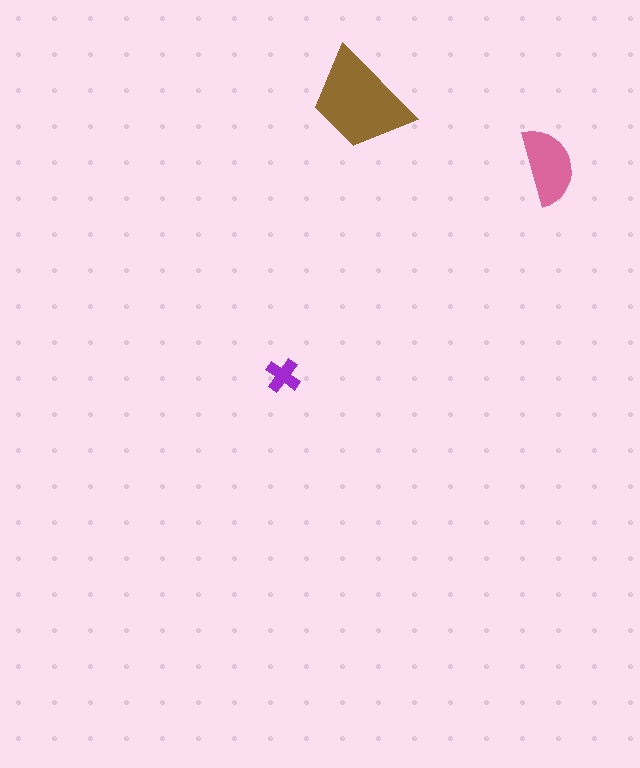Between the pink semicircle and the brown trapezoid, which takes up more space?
The brown trapezoid.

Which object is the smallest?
The purple cross.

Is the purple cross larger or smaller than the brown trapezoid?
Smaller.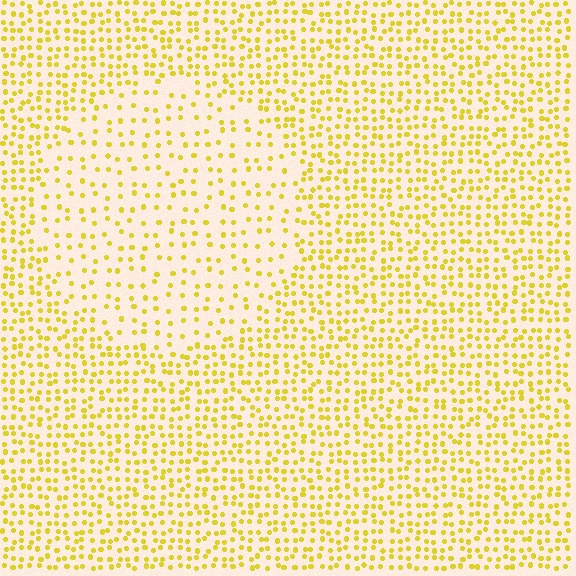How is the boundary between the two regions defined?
The boundary is defined by a change in element density (approximately 2.1x ratio). All elements are the same color, size, and shape.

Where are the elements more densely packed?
The elements are more densely packed outside the circle boundary.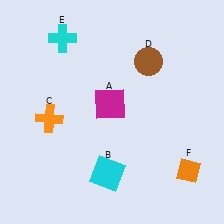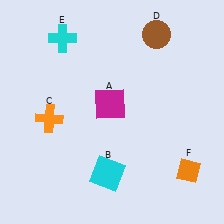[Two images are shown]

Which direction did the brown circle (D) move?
The brown circle (D) moved up.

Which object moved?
The brown circle (D) moved up.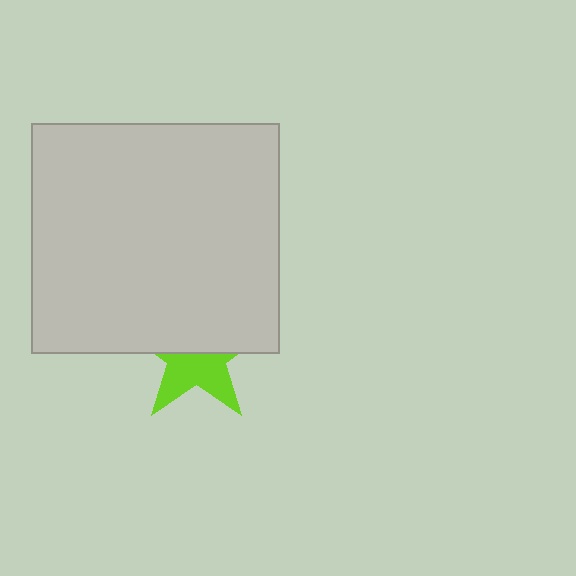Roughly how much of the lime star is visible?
About half of it is visible (roughly 46%).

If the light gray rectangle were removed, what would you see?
You would see the complete lime star.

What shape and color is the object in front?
The object in front is a light gray rectangle.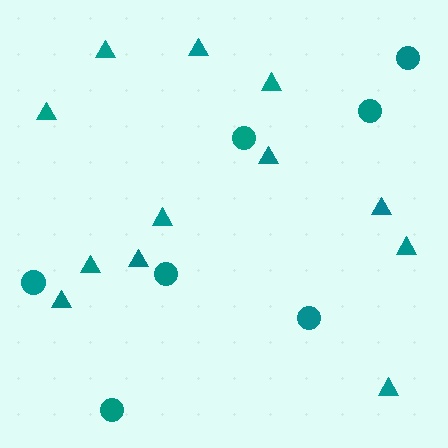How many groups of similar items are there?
There are 2 groups: one group of circles (7) and one group of triangles (12).